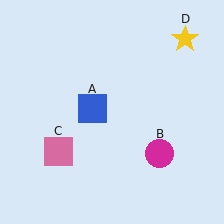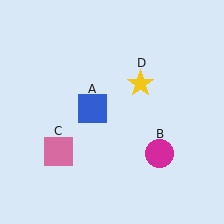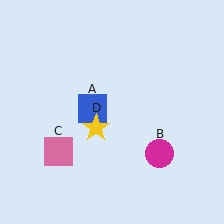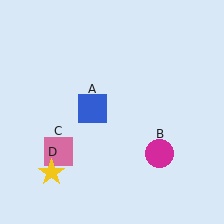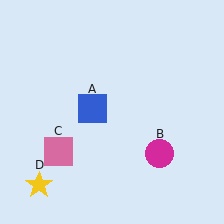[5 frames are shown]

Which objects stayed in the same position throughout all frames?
Blue square (object A) and magenta circle (object B) and pink square (object C) remained stationary.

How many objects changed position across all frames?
1 object changed position: yellow star (object D).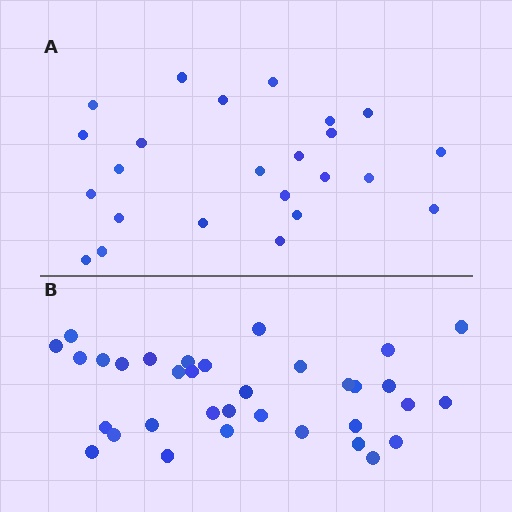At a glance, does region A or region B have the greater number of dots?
Region B (the bottom region) has more dots.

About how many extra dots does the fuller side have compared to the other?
Region B has roughly 10 or so more dots than region A.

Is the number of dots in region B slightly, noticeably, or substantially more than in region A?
Region B has noticeably more, but not dramatically so. The ratio is roughly 1.4 to 1.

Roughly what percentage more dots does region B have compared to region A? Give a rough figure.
About 40% more.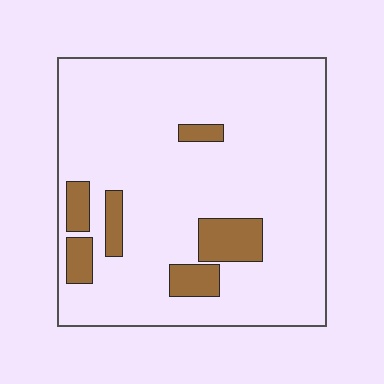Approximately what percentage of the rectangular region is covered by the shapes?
Approximately 10%.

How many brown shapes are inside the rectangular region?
6.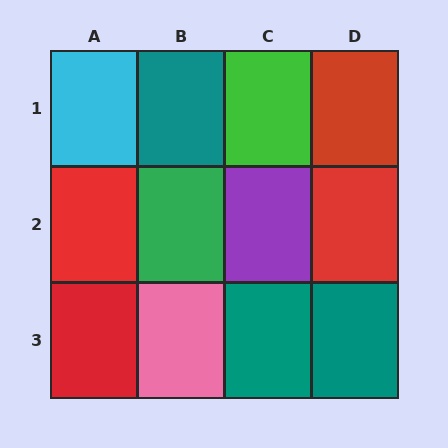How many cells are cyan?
1 cell is cyan.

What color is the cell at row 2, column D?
Red.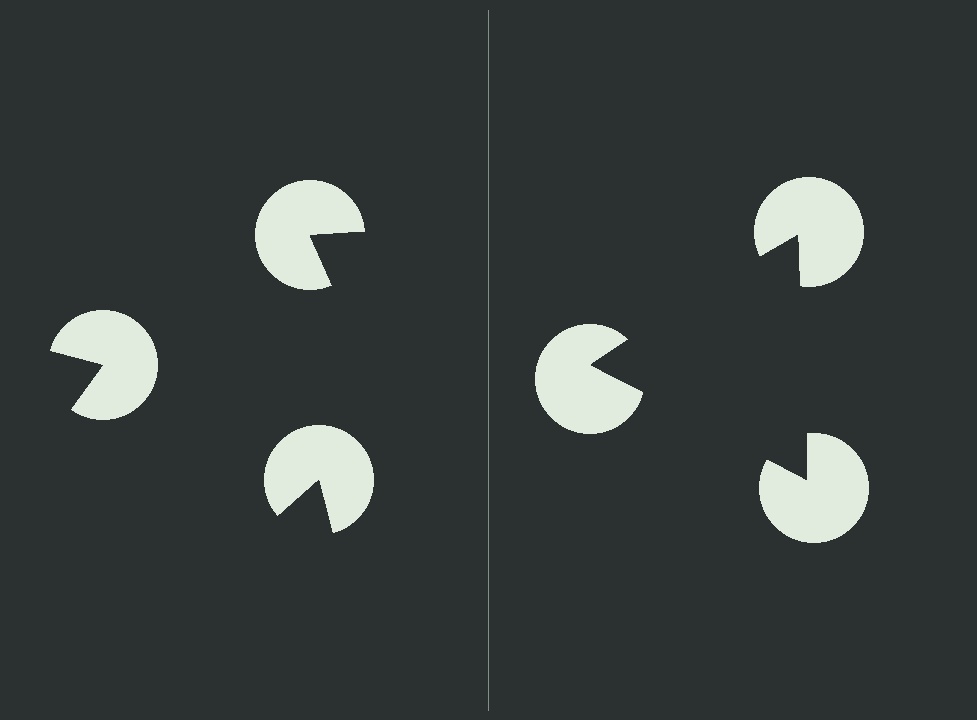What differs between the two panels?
The pac-man discs are positioned identically on both sides; only the wedge orientations differ. On the right they align to a triangle; on the left they are misaligned.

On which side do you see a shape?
An illusory triangle appears on the right side. On the left side the wedge cuts are rotated, so no coherent shape forms.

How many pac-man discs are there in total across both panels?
6 — 3 on each side.